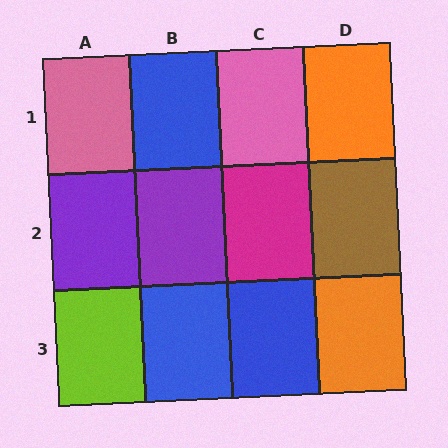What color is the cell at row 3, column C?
Blue.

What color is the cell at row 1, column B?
Blue.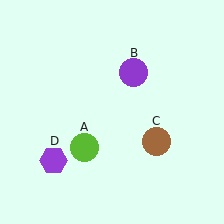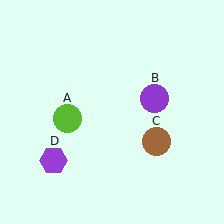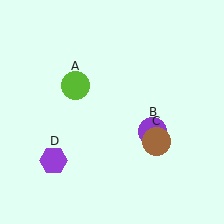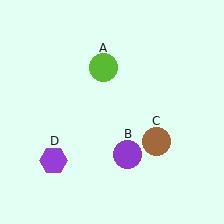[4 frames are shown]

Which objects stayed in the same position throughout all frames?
Brown circle (object C) and purple hexagon (object D) remained stationary.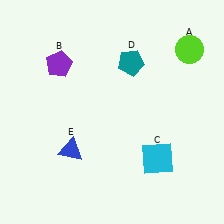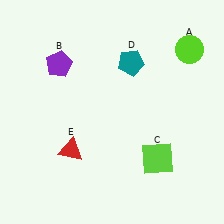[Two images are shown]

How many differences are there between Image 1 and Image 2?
There are 2 differences between the two images.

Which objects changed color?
C changed from cyan to lime. E changed from blue to red.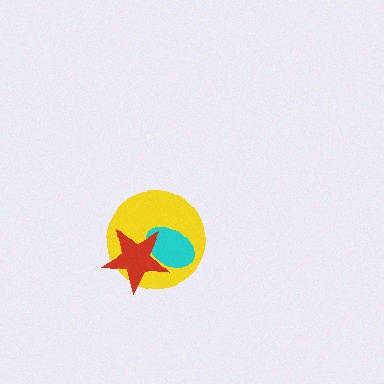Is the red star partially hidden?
No, no other shape covers it.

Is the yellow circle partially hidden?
Yes, it is partially covered by another shape.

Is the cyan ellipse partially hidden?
Yes, it is partially covered by another shape.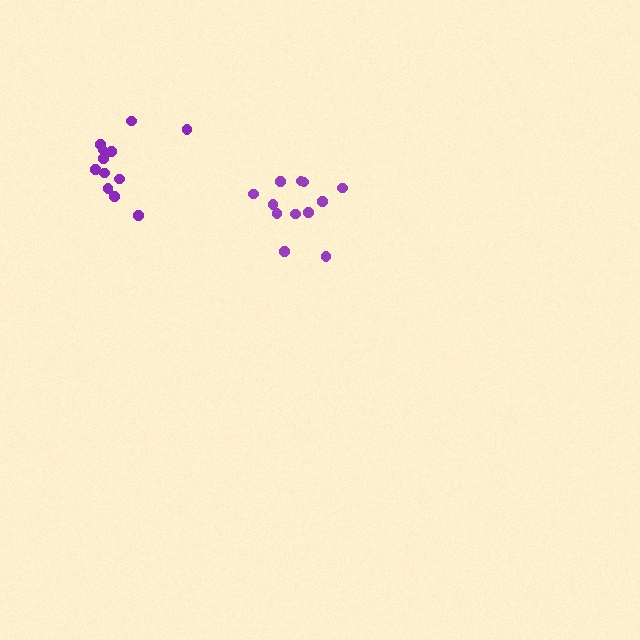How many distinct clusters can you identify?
There are 2 distinct clusters.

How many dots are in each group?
Group 1: 12 dots, Group 2: 12 dots (24 total).